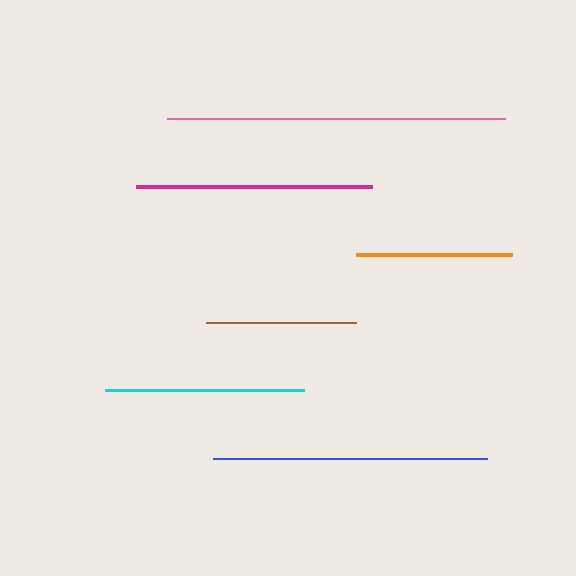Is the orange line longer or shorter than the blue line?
The blue line is longer than the orange line.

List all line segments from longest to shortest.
From longest to shortest: pink, blue, magenta, cyan, orange, brown.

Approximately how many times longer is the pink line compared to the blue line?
The pink line is approximately 1.2 times the length of the blue line.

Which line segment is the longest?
The pink line is the longest at approximately 338 pixels.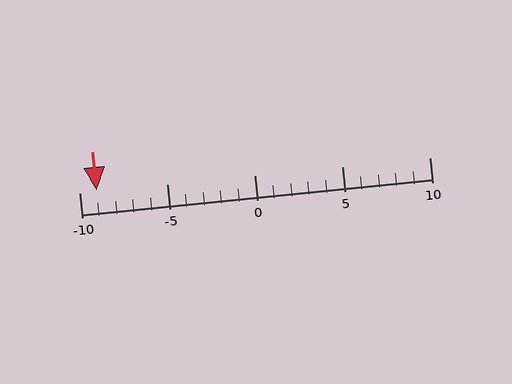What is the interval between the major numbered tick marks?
The major tick marks are spaced 5 units apart.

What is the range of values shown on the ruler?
The ruler shows values from -10 to 10.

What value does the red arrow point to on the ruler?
The red arrow points to approximately -9.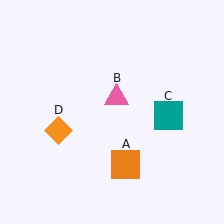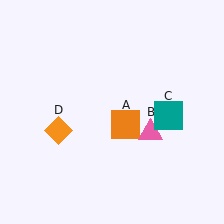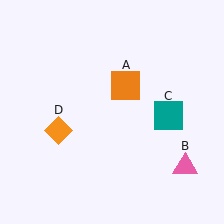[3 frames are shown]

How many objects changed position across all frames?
2 objects changed position: orange square (object A), pink triangle (object B).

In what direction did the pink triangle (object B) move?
The pink triangle (object B) moved down and to the right.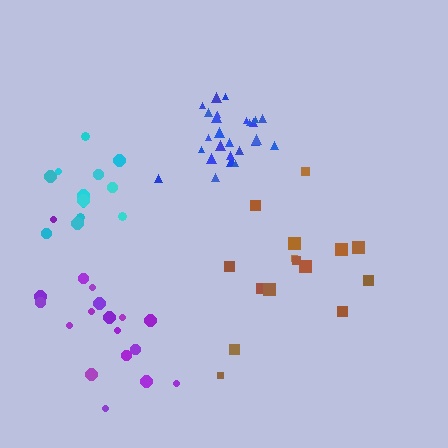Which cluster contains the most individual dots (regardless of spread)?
Blue (26).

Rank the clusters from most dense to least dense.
blue, cyan, purple, brown.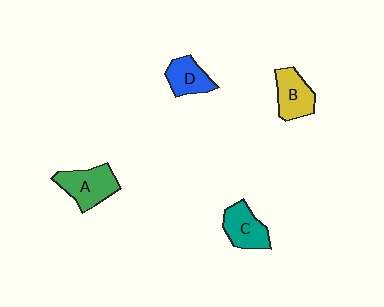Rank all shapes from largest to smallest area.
From largest to smallest: A (green), C (teal), B (yellow), D (blue).